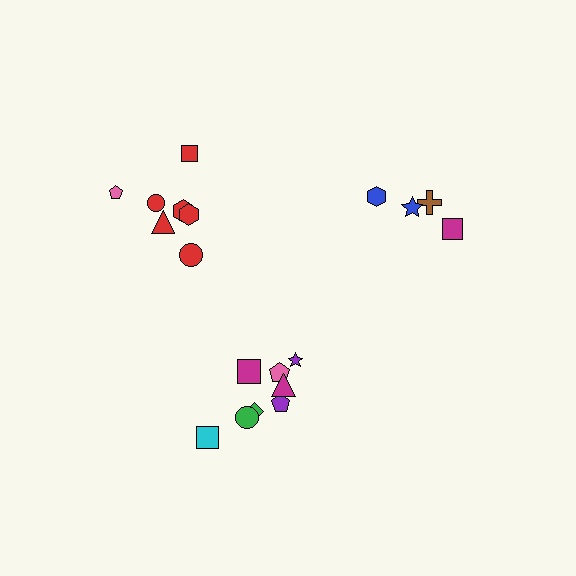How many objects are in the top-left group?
There are 7 objects.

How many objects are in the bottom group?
There are 8 objects.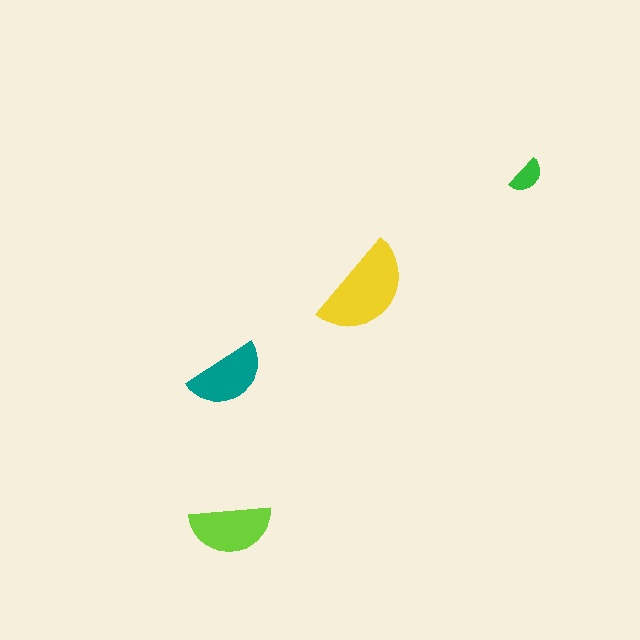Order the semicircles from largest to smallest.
the yellow one, the lime one, the teal one, the green one.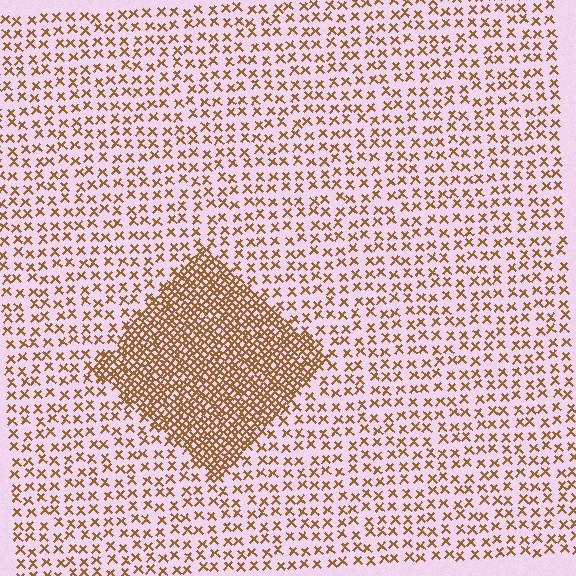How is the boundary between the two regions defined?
The boundary is defined by a change in element density (approximately 2.9x ratio). All elements are the same color, size, and shape.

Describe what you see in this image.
The image contains small brown elements arranged at two different densities. A diamond-shaped region is visible where the elements are more densely packed than the surrounding area.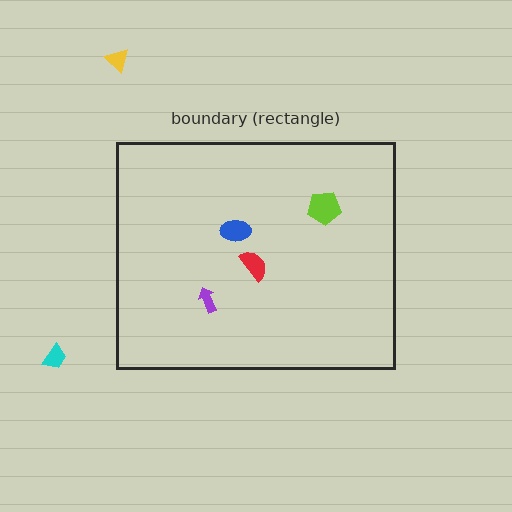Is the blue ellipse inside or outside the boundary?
Inside.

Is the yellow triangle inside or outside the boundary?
Outside.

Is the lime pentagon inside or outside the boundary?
Inside.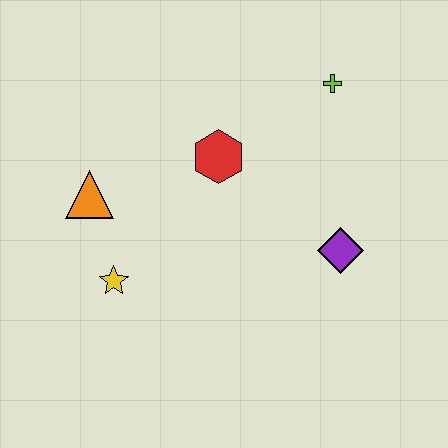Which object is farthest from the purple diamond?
The orange triangle is farthest from the purple diamond.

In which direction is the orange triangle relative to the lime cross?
The orange triangle is to the left of the lime cross.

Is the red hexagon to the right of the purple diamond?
No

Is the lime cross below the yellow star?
No